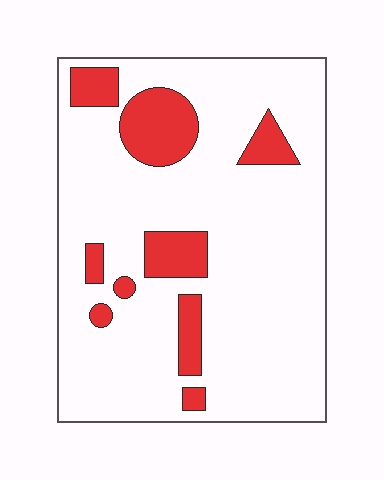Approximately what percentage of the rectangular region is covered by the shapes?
Approximately 15%.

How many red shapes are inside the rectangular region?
9.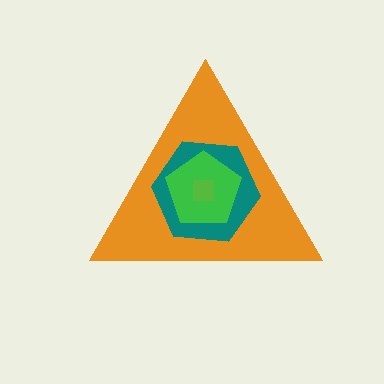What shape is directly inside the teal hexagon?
The green pentagon.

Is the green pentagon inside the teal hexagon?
Yes.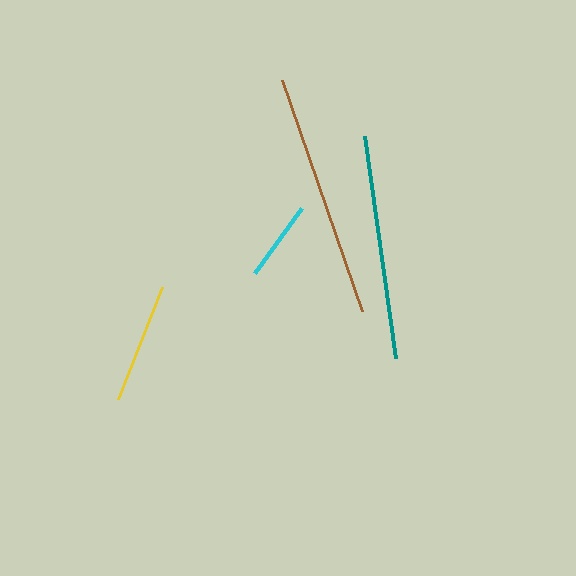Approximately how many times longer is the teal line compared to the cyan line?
The teal line is approximately 2.8 times the length of the cyan line.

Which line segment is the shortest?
The cyan line is the shortest at approximately 80 pixels.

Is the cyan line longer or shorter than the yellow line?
The yellow line is longer than the cyan line.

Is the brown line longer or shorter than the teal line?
The brown line is longer than the teal line.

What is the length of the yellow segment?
The yellow segment is approximately 120 pixels long.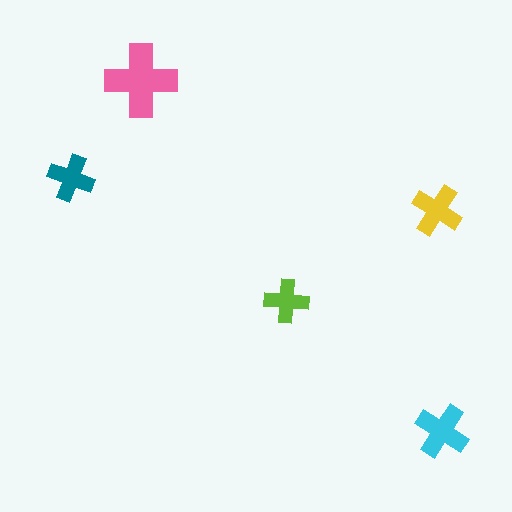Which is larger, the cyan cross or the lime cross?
The cyan one.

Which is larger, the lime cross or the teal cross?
The teal one.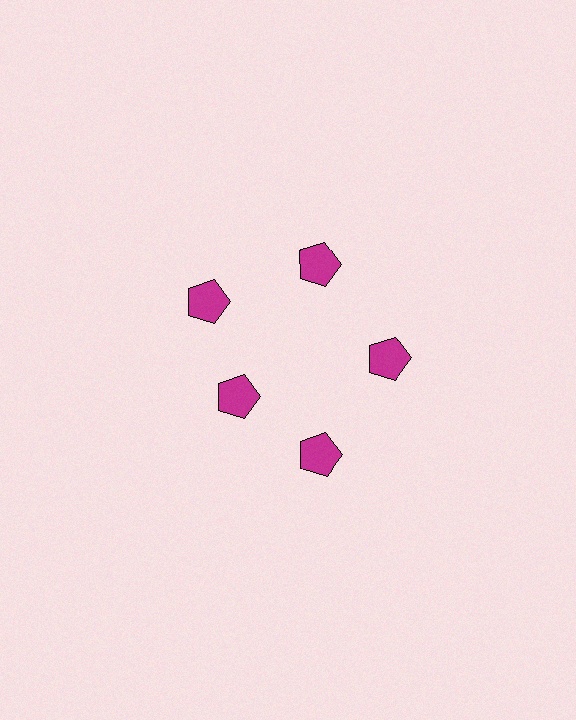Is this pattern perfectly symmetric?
No. The 5 magenta pentagons are arranged in a ring, but one element near the 8 o'clock position is pulled inward toward the center, breaking the 5-fold rotational symmetry.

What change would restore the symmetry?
The symmetry would be restored by moving it outward, back onto the ring so that all 5 pentagons sit at equal angles and equal distance from the center.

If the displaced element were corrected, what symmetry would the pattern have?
It would have 5-fold rotational symmetry — the pattern would map onto itself every 72 degrees.